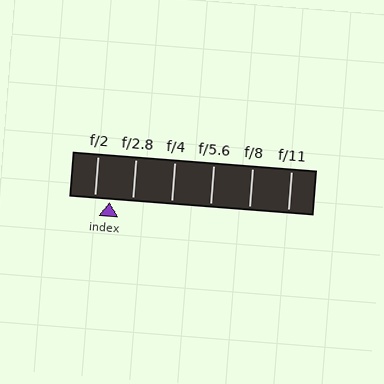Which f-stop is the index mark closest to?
The index mark is closest to f/2.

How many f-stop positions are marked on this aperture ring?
There are 6 f-stop positions marked.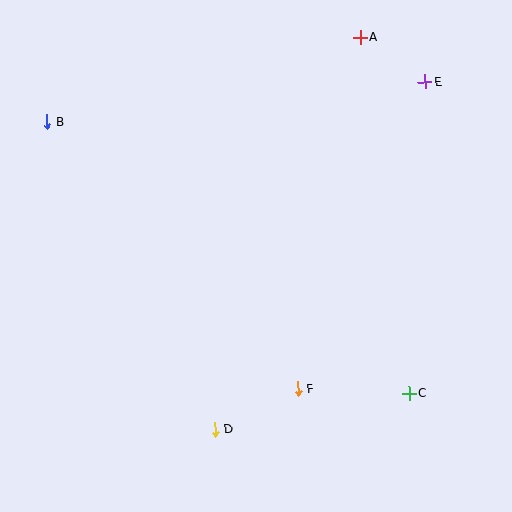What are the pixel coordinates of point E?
Point E is at (425, 82).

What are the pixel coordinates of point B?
Point B is at (47, 122).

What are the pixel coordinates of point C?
Point C is at (409, 393).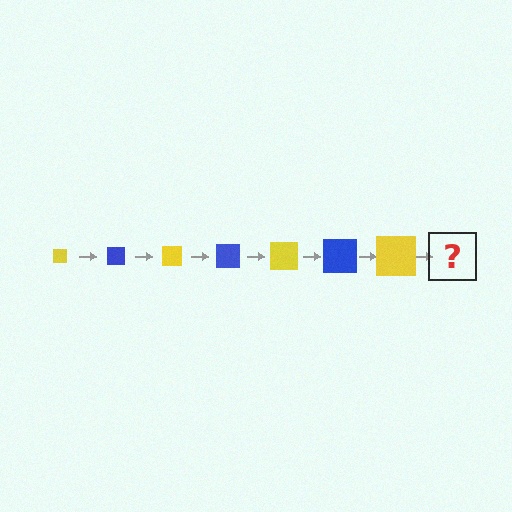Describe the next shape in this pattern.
It should be a blue square, larger than the previous one.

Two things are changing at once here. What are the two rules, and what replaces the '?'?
The two rules are that the square grows larger each step and the color cycles through yellow and blue. The '?' should be a blue square, larger than the previous one.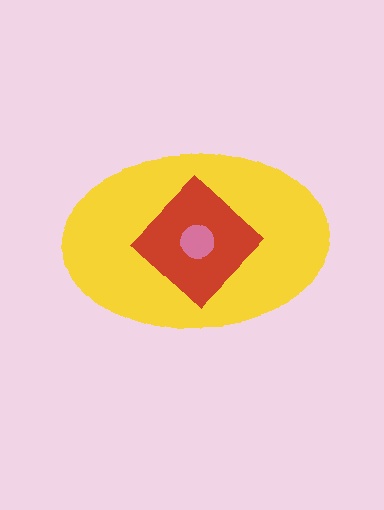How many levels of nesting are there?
3.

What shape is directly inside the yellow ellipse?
The red diamond.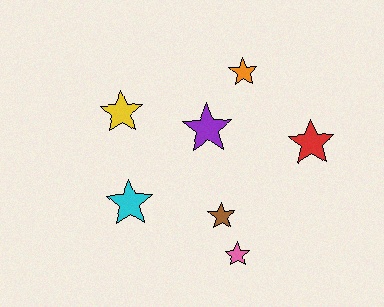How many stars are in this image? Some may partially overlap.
There are 7 stars.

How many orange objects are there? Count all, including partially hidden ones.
There is 1 orange object.